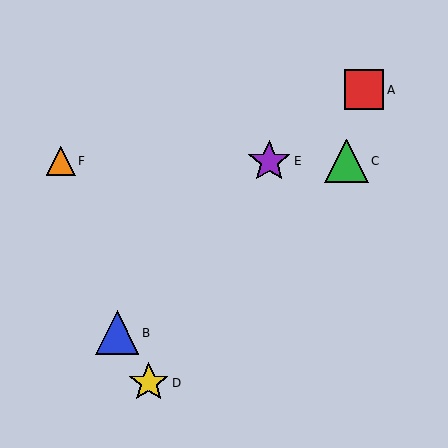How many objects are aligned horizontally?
3 objects (C, E, F) are aligned horizontally.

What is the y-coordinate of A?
Object A is at y≈90.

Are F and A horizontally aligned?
No, F is at y≈161 and A is at y≈90.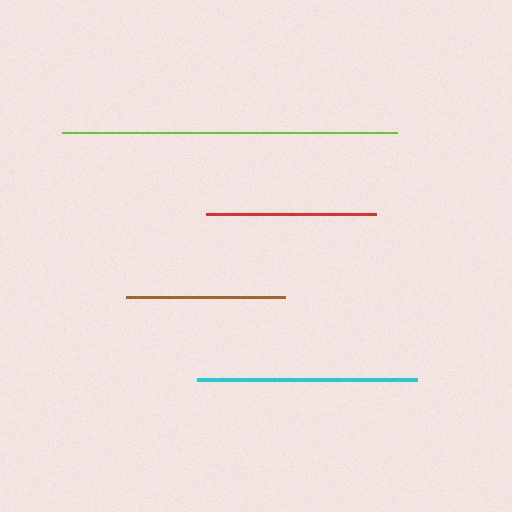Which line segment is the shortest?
The brown line is the shortest at approximately 159 pixels.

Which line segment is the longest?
The lime line is the longest at approximately 335 pixels.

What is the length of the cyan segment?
The cyan segment is approximately 220 pixels long.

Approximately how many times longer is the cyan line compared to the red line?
The cyan line is approximately 1.3 times the length of the red line.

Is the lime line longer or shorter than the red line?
The lime line is longer than the red line.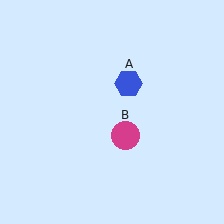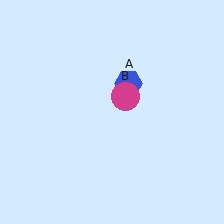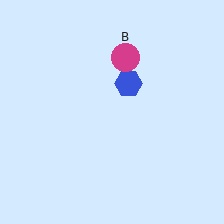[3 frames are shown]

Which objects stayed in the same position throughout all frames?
Blue hexagon (object A) remained stationary.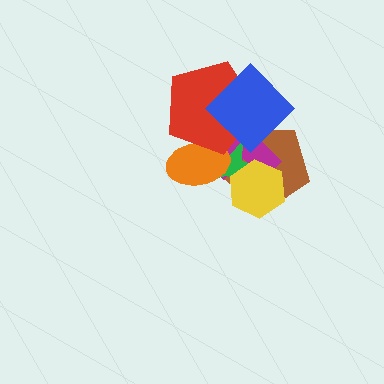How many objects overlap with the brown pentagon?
6 objects overlap with the brown pentagon.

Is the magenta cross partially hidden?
Yes, it is partially covered by another shape.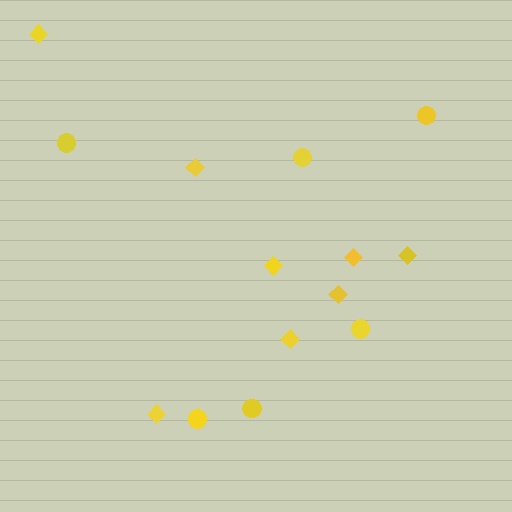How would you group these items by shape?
There are 2 groups: one group of diamonds (8) and one group of circles (6).